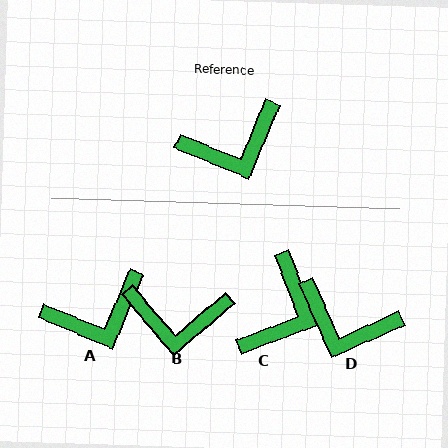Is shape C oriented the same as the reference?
No, it is off by about 43 degrees.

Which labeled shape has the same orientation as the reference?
A.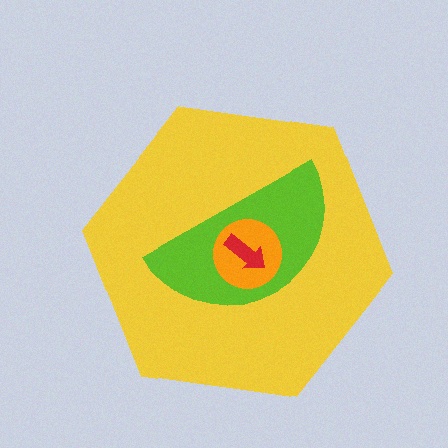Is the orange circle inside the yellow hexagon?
Yes.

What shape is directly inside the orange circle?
The red arrow.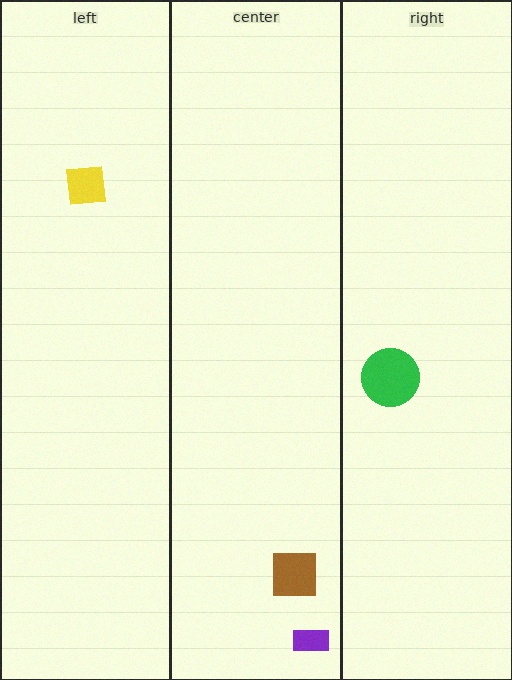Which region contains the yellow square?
The left region.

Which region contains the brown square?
The center region.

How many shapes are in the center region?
2.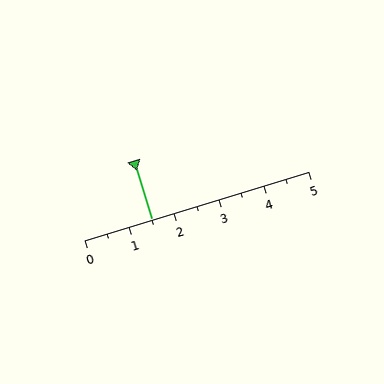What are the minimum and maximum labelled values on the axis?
The axis runs from 0 to 5.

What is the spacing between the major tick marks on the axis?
The major ticks are spaced 1 apart.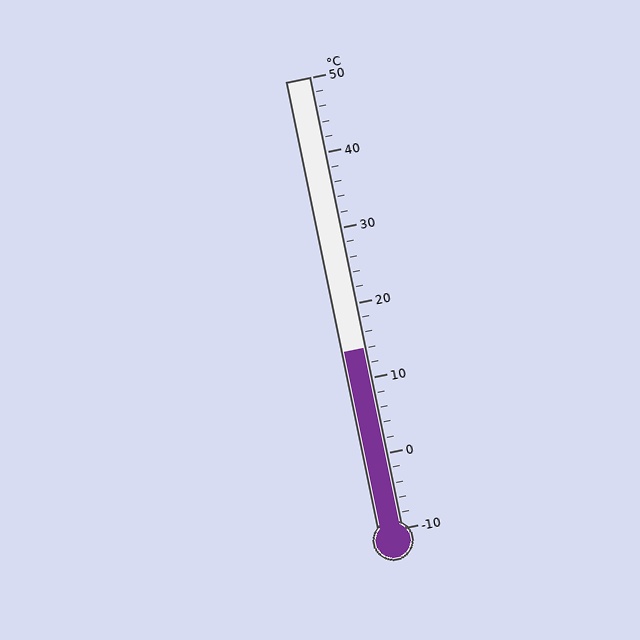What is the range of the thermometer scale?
The thermometer scale ranges from -10°C to 50°C.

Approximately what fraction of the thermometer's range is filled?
The thermometer is filled to approximately 40% of its range.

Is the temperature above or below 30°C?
The temperature is below 30°C.